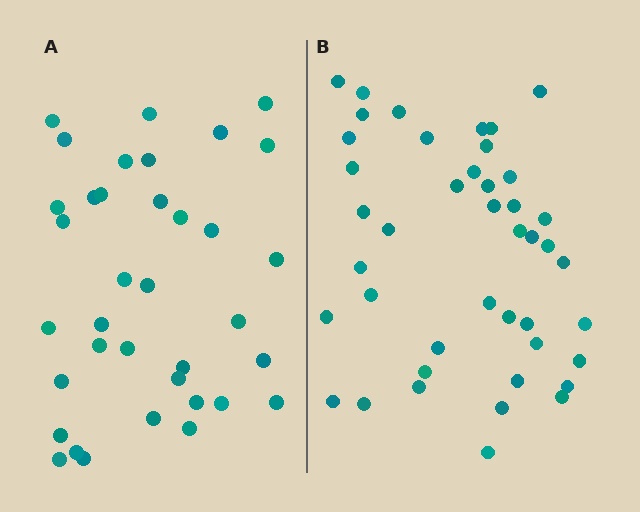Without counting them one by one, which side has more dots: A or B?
Region B (the right region) has more dots.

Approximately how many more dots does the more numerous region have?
Region B has roughly 8 or so more dots than region A.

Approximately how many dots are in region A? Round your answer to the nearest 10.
About 40 dots. (The exact count is 36, which rounds to 40.)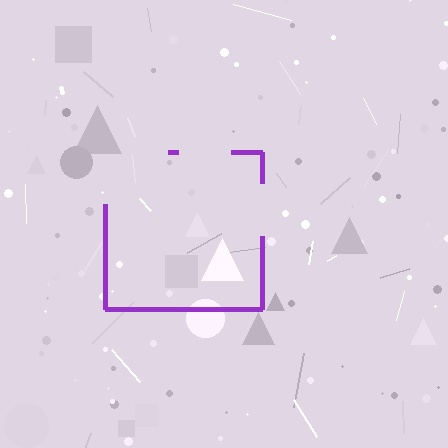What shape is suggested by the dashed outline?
The dashed outline suggests a square.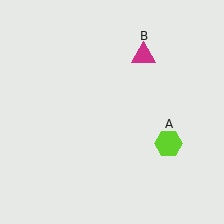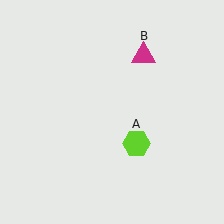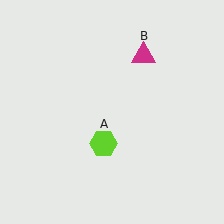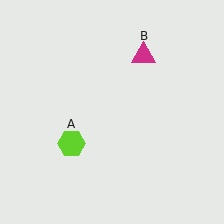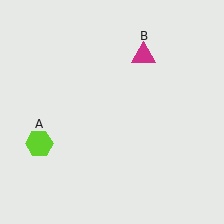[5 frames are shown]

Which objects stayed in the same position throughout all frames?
Magenta triangle (object B) remained stationary.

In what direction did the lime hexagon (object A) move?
The lime hexagon (object A) moved left.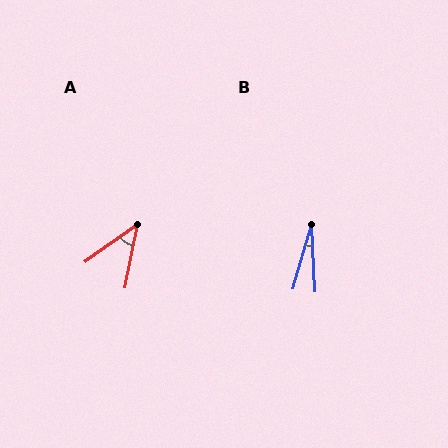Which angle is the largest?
A, at approximately 43 degrees.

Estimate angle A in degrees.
Approximately 43 degrees.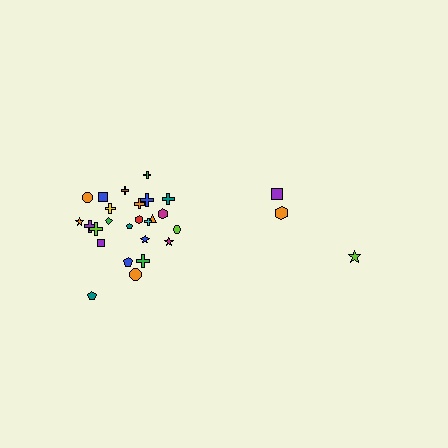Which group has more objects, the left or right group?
The left group.